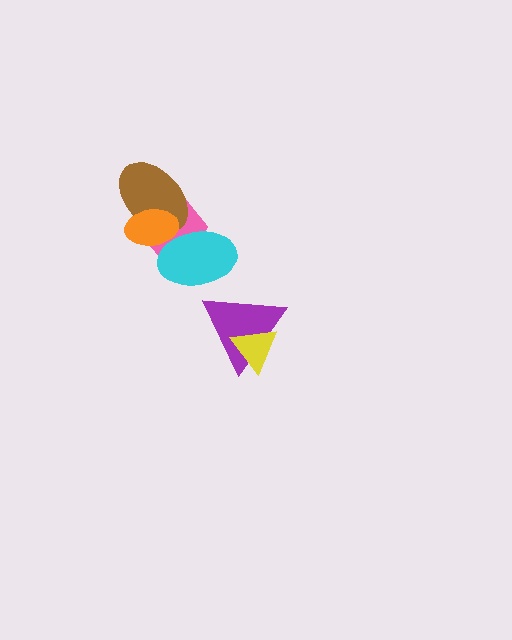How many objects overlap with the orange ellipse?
3 objects overlap with the orange ellipse.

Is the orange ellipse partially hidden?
No, no other shape covers it.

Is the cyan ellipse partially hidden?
Yes, it is partially covered by another shape.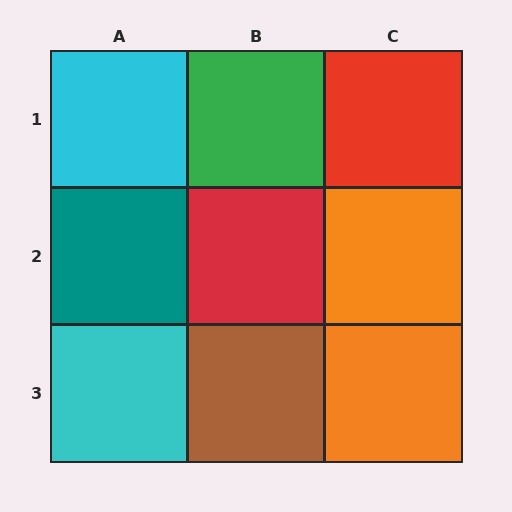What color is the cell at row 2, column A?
Teal.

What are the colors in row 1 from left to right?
Cyan, green, red.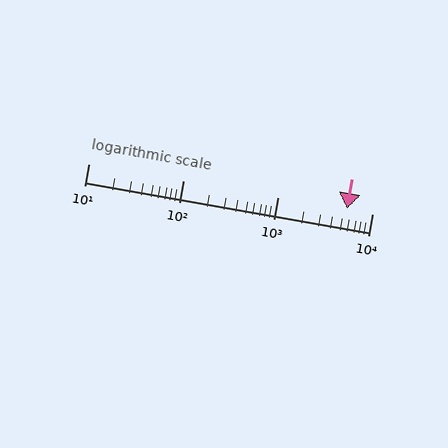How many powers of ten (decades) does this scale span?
The scale spans 3 decades, from 10 to 10000.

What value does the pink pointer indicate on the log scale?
The pointer indicates approximately 5400.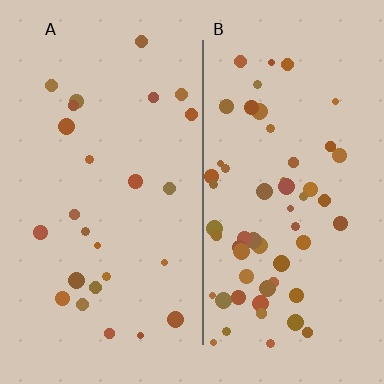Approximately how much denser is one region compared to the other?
Approximately 2.4× — region B over region A.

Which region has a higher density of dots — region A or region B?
B (the right).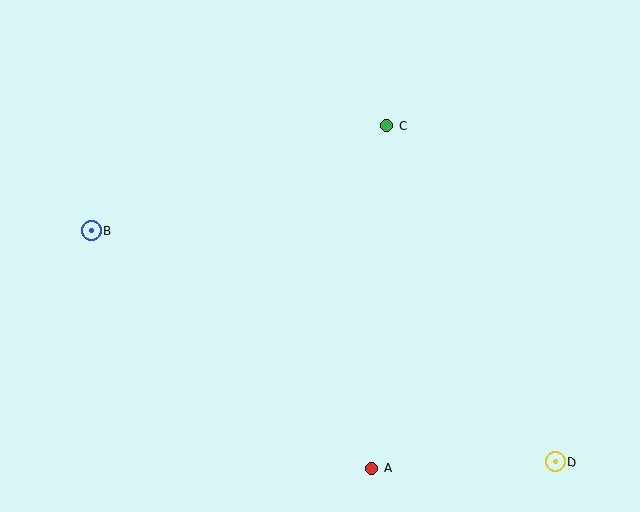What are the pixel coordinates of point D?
Point D is at (555, 462).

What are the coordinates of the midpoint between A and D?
The midpoint between A and D is at (464, 465).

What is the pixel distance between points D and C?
The distance between D and C is 376 pixels.